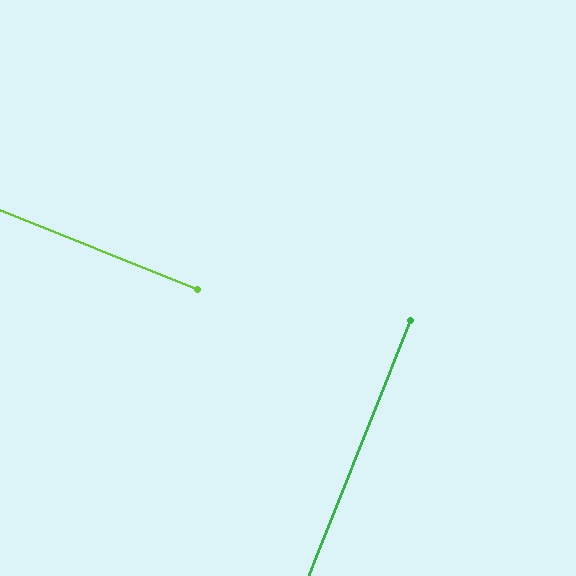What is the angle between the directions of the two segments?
Approximately 90 degrees.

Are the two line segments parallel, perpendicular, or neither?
Perpendicular — they meet at approximately 90°.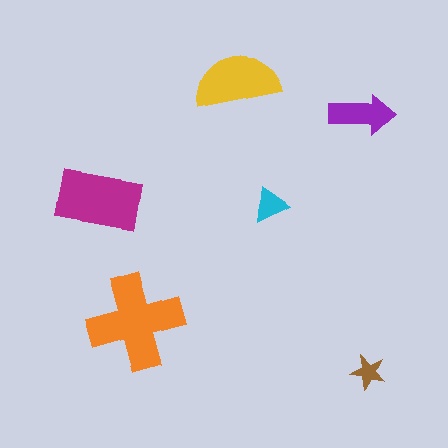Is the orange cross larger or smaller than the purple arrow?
Larger.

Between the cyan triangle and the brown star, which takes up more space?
The cyan triangle.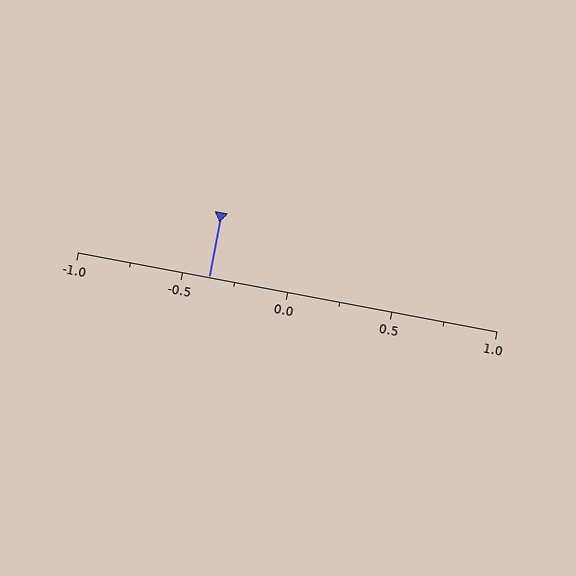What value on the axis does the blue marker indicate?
The marker indicates approximately -0.38.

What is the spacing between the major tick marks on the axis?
The major ticks are spaced 0.5 apart.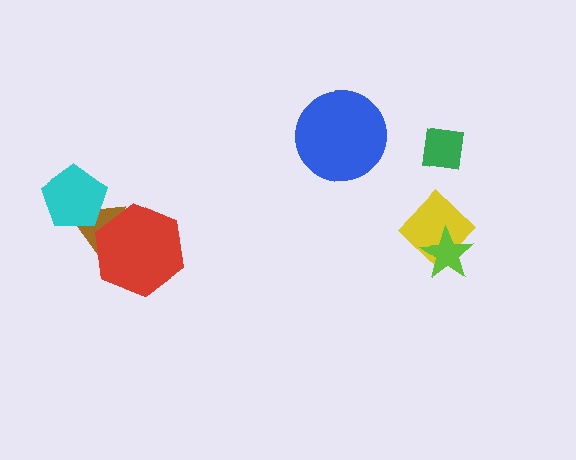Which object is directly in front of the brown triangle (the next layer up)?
The cyan pentagon is directly in front of the brown triangle.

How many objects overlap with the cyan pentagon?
1 object overlaps with the cyan pentagon.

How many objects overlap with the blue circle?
0 objects overlap with the blue circle.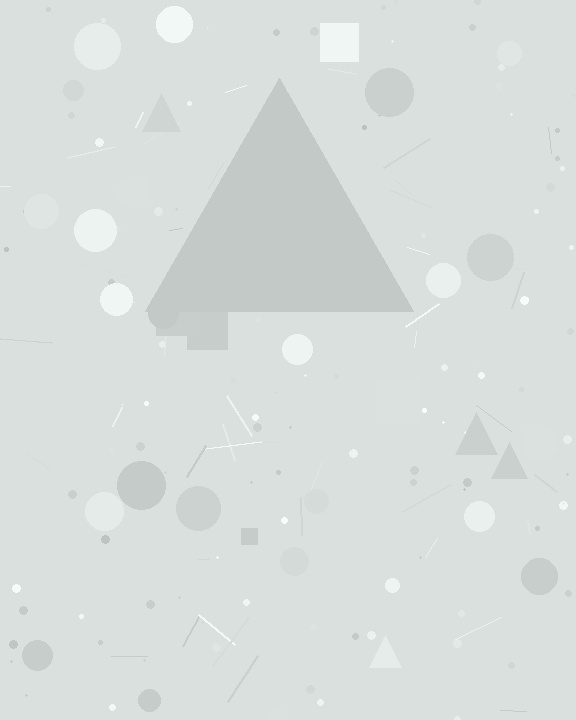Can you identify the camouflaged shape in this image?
The camouflaged shape is a triangle.